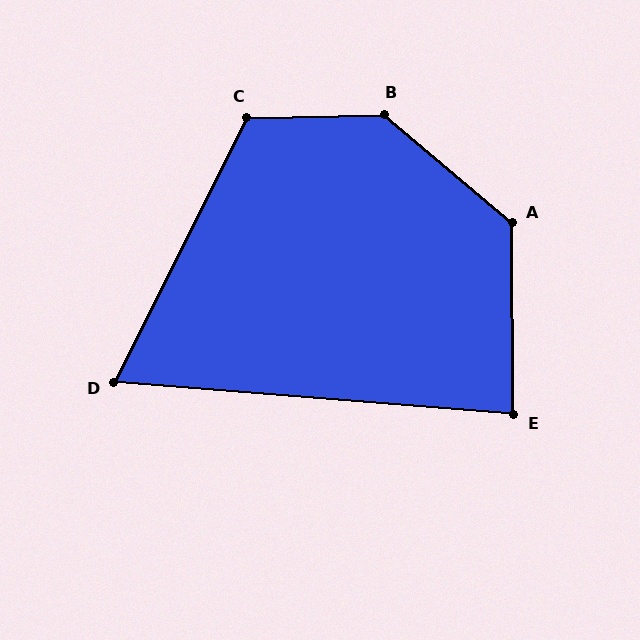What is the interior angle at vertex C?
Approximately 118 degrees (obtuse).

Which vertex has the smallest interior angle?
D, at approximately 68 degrees.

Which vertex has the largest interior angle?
B, at approximately 138 degrees.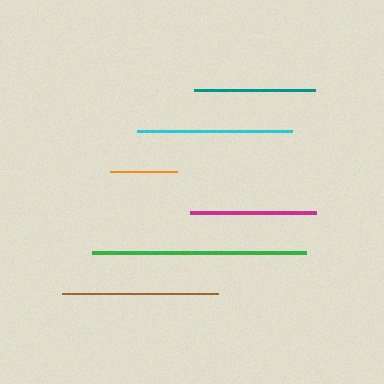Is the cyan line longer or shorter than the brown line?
The brown line is longer than the cyan line.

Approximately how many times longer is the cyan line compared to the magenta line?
The cyan line is approximately 1.2 times the length of the magenta line.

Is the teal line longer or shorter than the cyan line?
The cyan line is longer than the teal line.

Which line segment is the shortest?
The orange line is the shortest at approximately 67 pixels.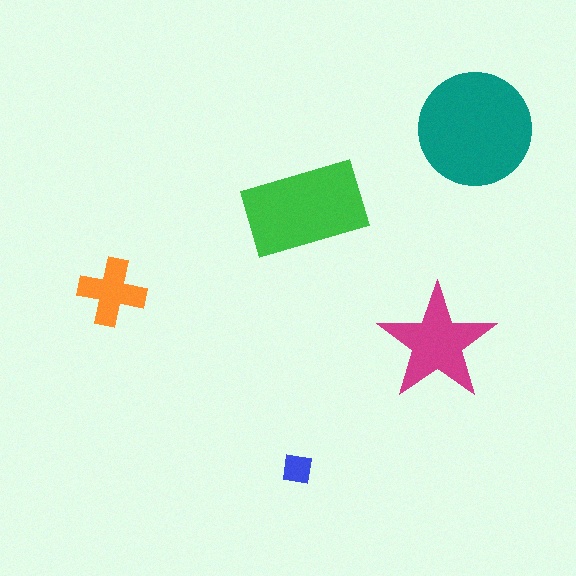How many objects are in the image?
There are 5 objects in the image.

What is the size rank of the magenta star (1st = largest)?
3rd.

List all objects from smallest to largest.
The blue square, the orange cross, the magenta star, the green rectangle, the teal circle.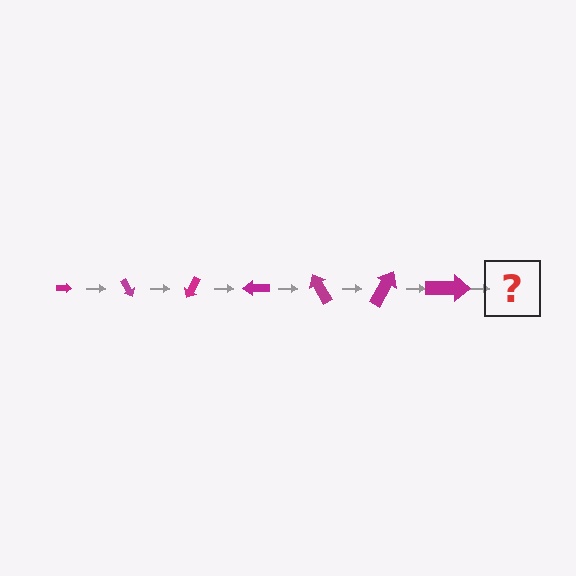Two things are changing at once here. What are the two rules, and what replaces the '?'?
The two rules are that the arrow grows larger each step and it rotates 60 degrees each step. The '?' should be an arrow, larger than the previous one and rotated 420 degrees from the start.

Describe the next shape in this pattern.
It should be an arrow, larger than the previous one and rotated 420 degrees from the start.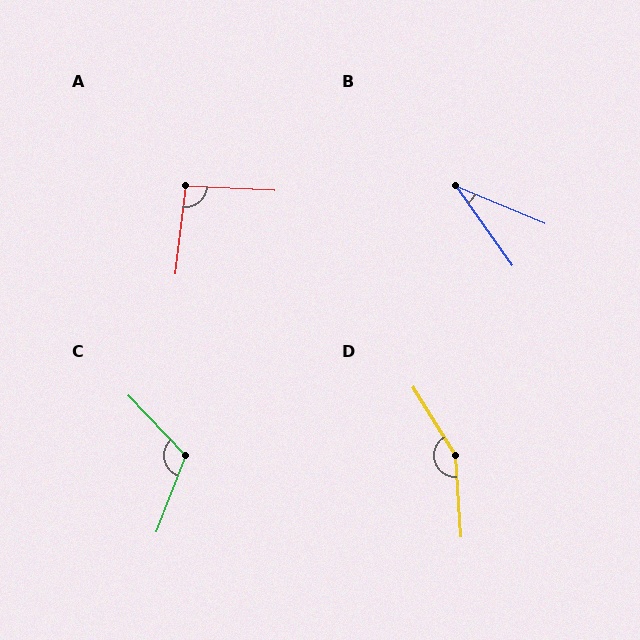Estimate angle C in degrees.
Approximately 116 degrees.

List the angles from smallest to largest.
B (32°), A (94°), C (116°), D (152°).